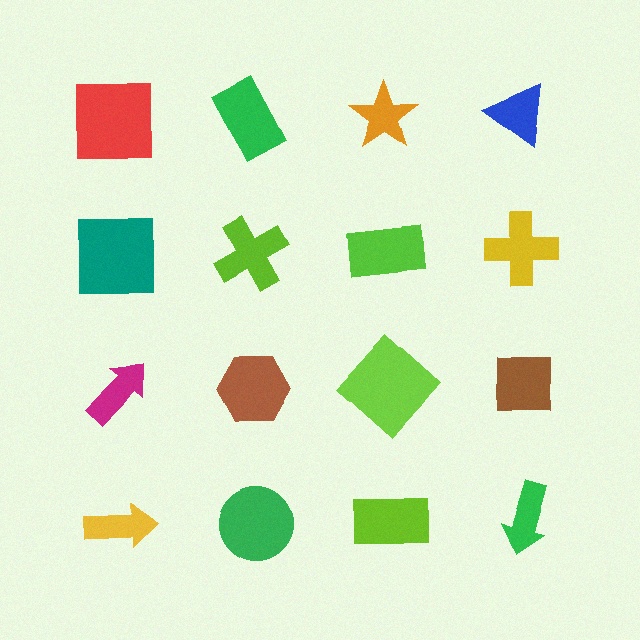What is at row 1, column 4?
A blue triangle.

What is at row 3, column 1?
A magenta arrow.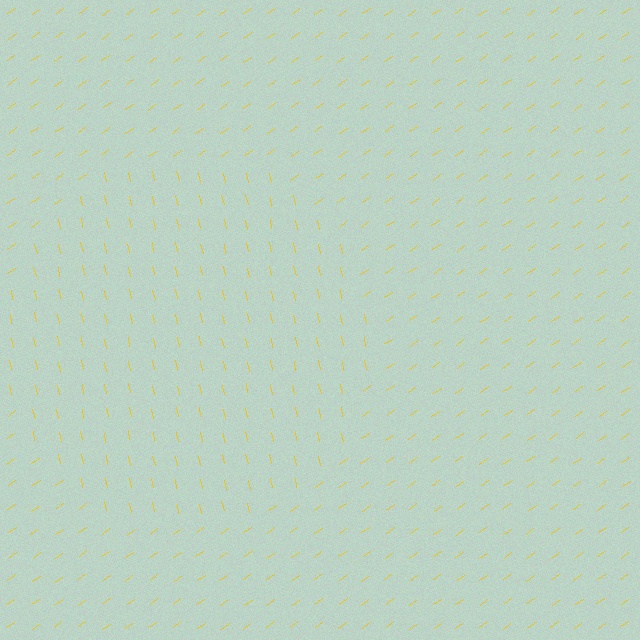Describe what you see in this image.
The image is filled with small yellow line segments. A circle region in the image has lines oriented differently from the surrounding lines, creating a visible texture boundary.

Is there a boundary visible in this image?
Yes, there is a texture boundary formed by a change in line orientation.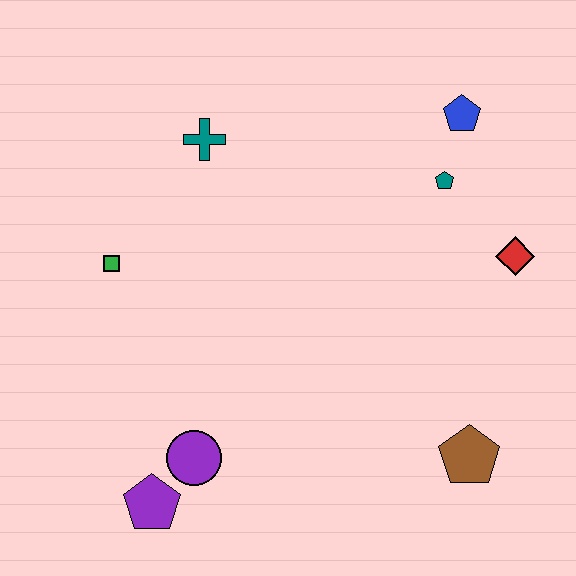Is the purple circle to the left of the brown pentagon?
Yes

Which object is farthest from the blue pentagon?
The purple pentagon is farthest from the blue pentagon.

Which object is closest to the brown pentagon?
The red diamond is closest to the brown pentagon.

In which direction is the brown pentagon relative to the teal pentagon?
The brown pentagon is below the teal pentagon.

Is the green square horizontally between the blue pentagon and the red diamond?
No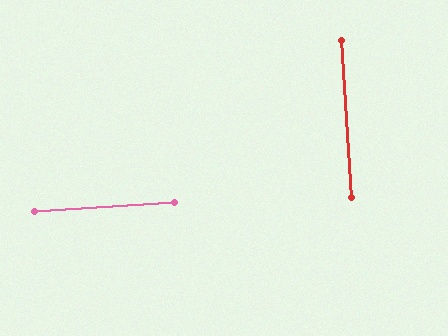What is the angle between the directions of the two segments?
Approximately 90 degrees.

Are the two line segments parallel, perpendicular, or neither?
Perpendicular — they meet at approximately 90°.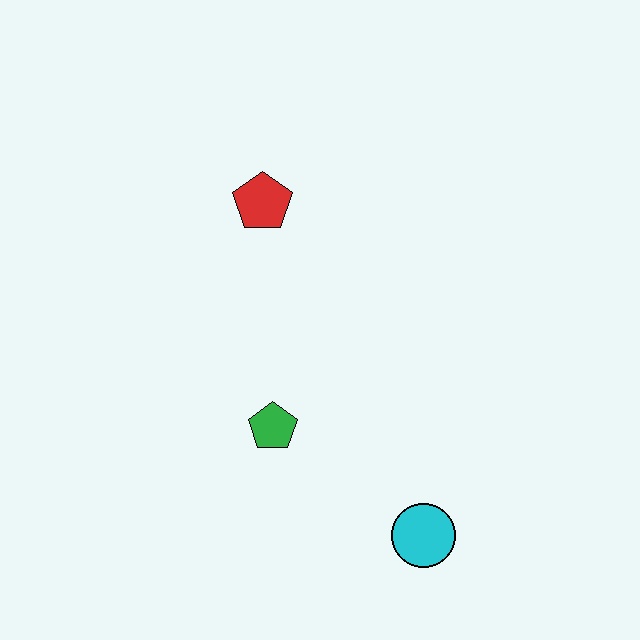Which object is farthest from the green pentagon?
The red pentagon is farthest from the green pentagon.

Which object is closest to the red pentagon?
The green pentagon is closest to the red pentagon.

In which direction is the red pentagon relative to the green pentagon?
The red pentagon is above the green pentagon.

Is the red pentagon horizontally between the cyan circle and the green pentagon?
No